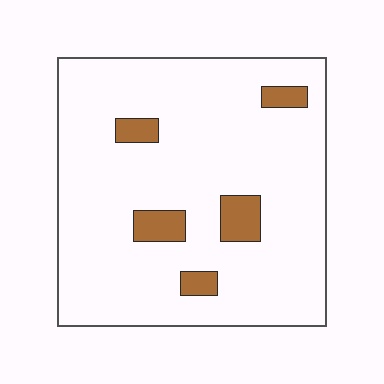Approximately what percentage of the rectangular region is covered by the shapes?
Approximately 10%.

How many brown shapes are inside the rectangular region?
5.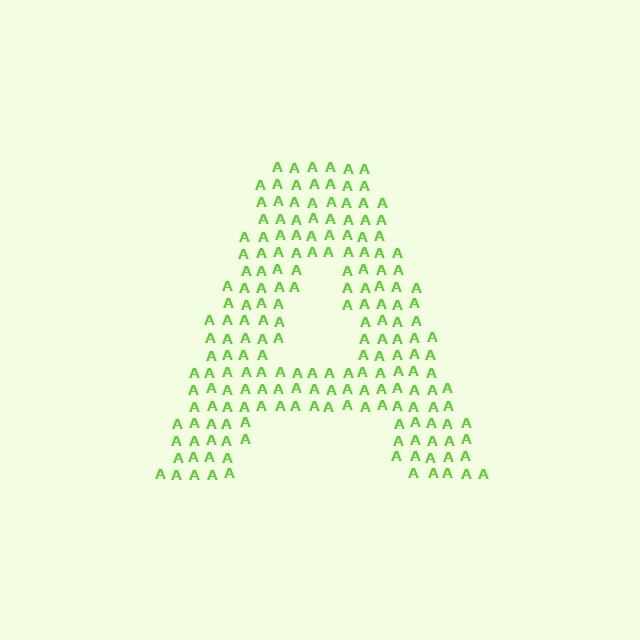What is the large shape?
The large shape is the letter A.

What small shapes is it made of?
It is made of small letter A's.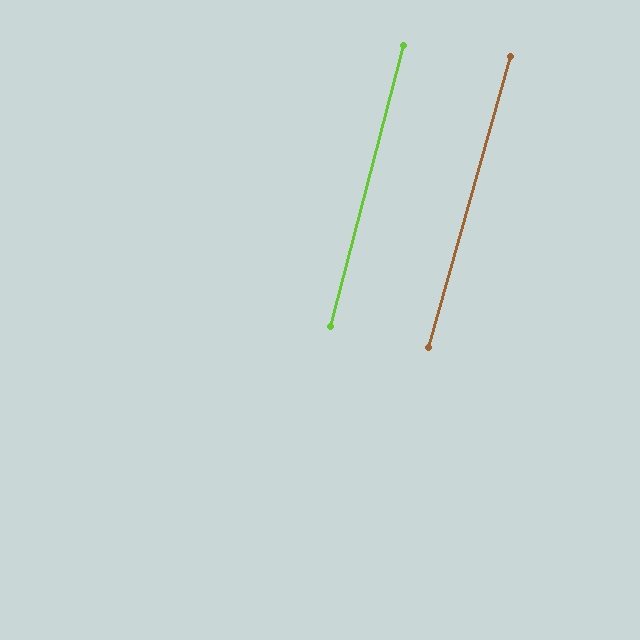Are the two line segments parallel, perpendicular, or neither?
Parallel — their directions differ by only 1.3°.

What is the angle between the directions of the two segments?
Approximately 1 degree.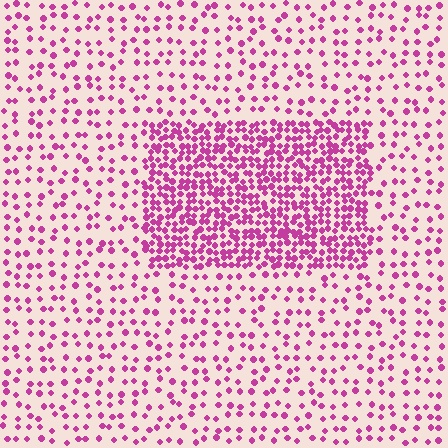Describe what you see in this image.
The image contains small magenta elements arranged at two different densities. A rectangle-shaped region is visible where the elements are more densely packed than the surrounding area.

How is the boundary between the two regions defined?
The boundary is defined by a change in element density (approximately 2.7x ratio). All elements are the same color, size, and shape.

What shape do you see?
I see a rectangle.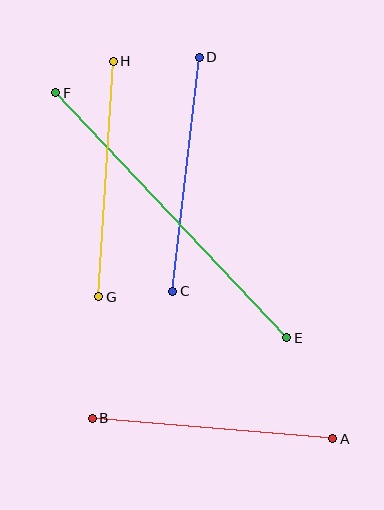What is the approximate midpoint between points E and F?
The midpoint is at approximately (171, 215) pixels.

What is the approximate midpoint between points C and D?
The midpoint is at approximately (186, 174) pixels.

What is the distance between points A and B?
The distance is approximately 241 pixels.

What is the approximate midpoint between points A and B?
The midpoint is at approximately (212, 428) pixels.